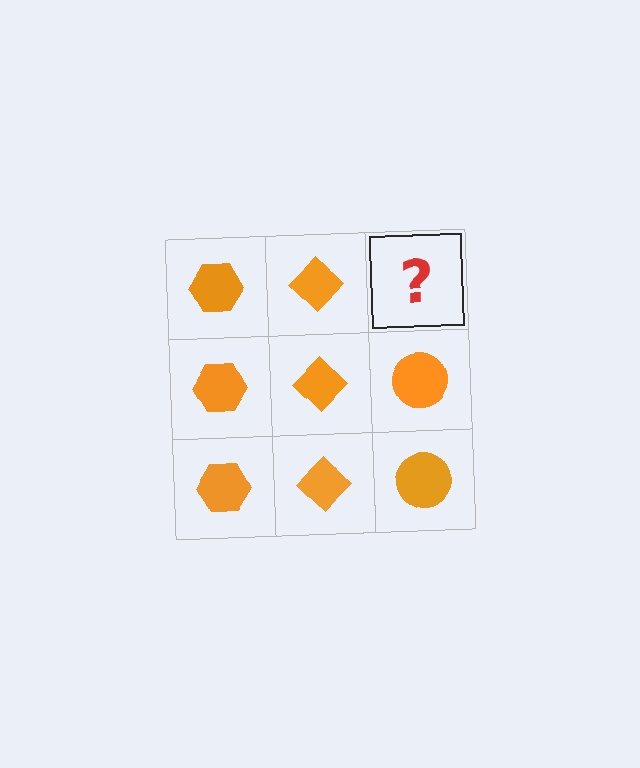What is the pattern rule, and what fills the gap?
The rule is that each column has a consistent shape. The gap should be filled with an orange circle.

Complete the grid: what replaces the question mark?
The question mark should be replaced with an orange circle.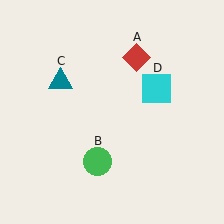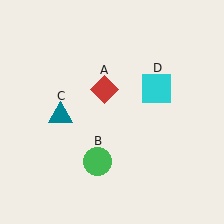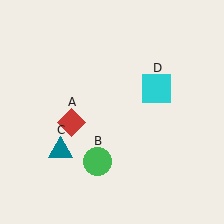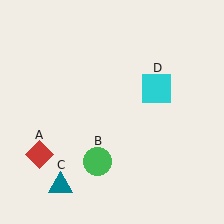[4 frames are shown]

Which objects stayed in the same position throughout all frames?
Green circle (object B) and cyan square (object D) remained stationary.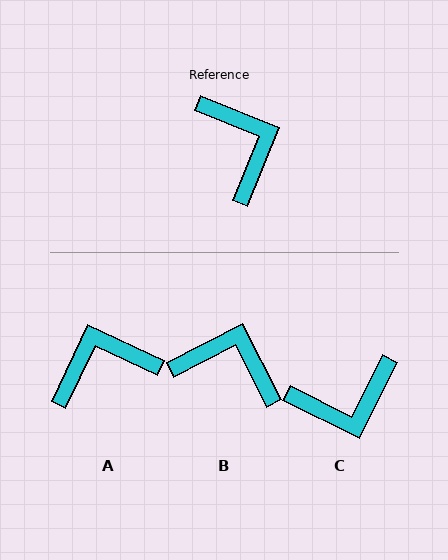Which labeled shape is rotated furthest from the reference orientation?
C, about 95 degrees away.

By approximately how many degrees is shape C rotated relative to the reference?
Approximately 95 degrees clockwise.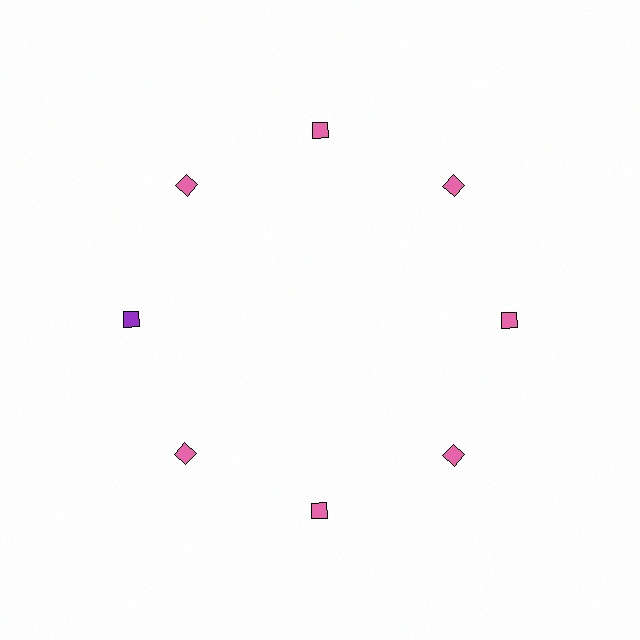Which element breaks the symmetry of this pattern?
The purple diamond at roughly the 9 o'clock position breaks the symmetry. All other shapes are pink diamonds.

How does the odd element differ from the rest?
It has a different color: purple instead of pink.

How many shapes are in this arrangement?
There are 8 shapes arranged in a ring pattern.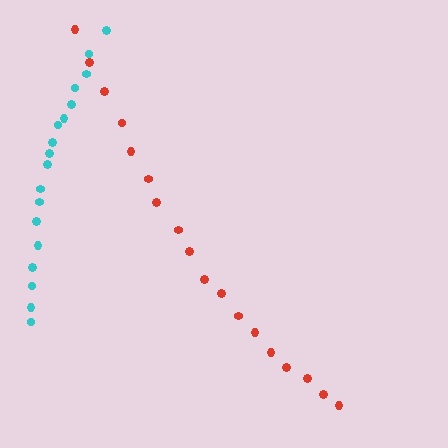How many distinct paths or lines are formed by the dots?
There are 2 distinct paths.